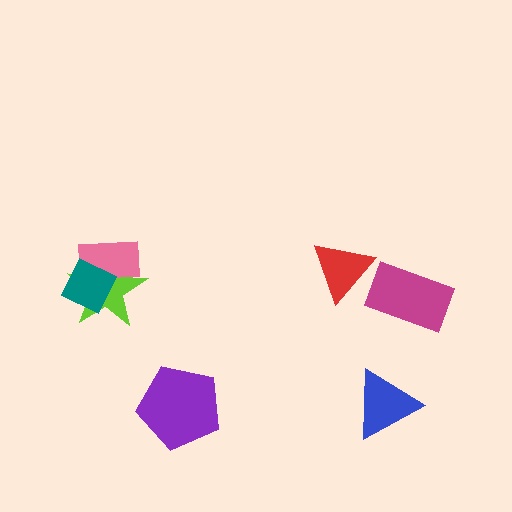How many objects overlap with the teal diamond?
2 objects overlap with the teal diamond.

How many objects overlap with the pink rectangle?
2 objects overlap with the pink rectangle.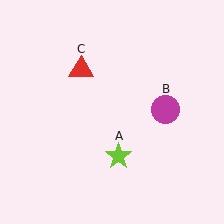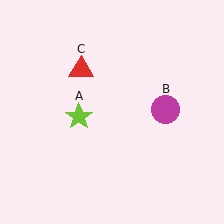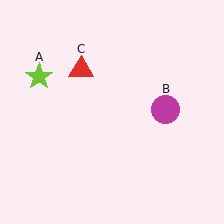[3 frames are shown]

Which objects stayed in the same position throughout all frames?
Magenta circle (object B) and red triangle (object C) remained stationary.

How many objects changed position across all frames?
1 object changed position: lime star (object A).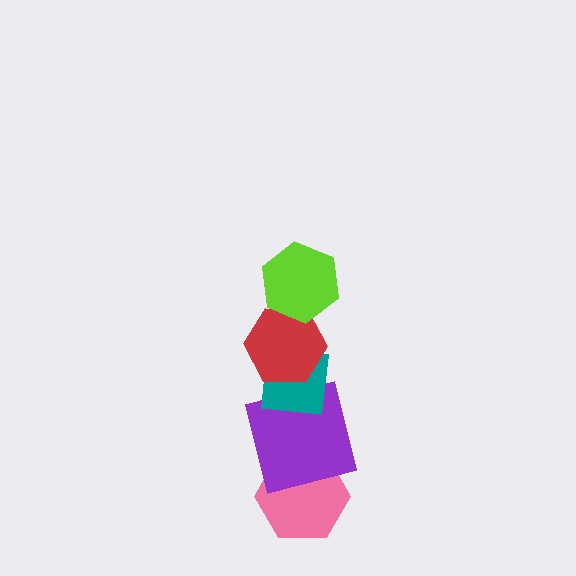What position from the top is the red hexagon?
The red hexagon is 2nd from the top.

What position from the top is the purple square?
The purple square is 4th from the top.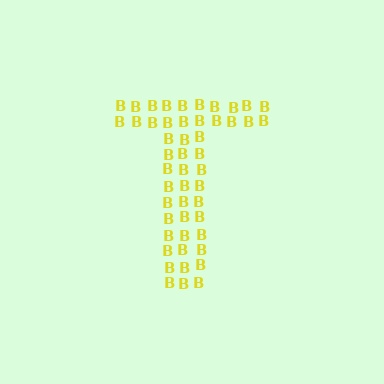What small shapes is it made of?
It is made of small letter B's.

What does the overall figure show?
The overall figure shows the letter T.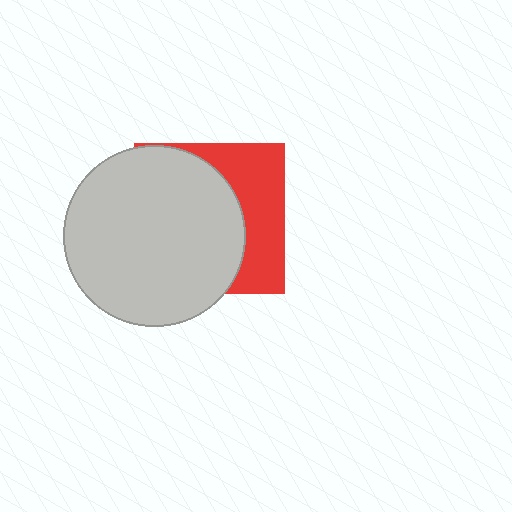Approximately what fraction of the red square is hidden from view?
Roughly 64% of the red square is hidden behind the light gray circle.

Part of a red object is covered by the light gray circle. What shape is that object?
It is a square.